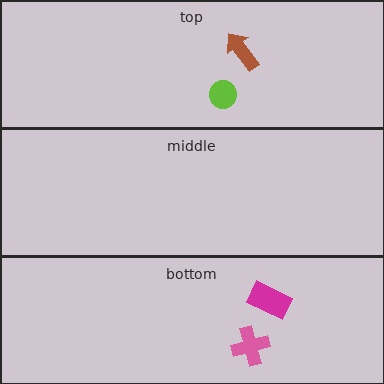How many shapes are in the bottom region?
2.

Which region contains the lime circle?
The top region.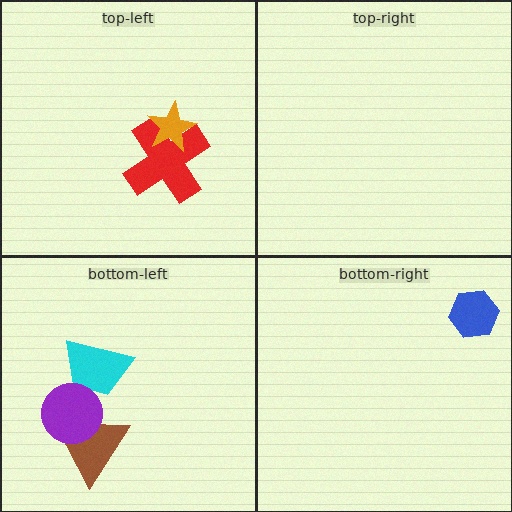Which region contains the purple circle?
The bottom-left region.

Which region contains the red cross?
The top-left region.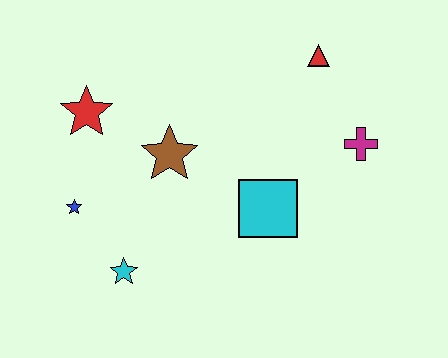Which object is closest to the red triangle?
The magenta cross is closest to the red triangle.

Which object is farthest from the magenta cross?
The blue star is farthest from the magenta cross.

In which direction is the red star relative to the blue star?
The red star is above the blue star.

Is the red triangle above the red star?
Yes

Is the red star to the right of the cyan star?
No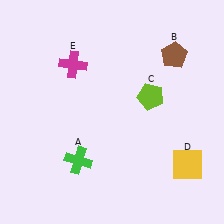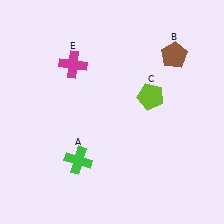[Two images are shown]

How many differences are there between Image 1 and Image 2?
There is 1 difference between the two images.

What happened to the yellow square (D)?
The yellow square (D) was removed in Image 2. It was in the bottom-right area of Image 1.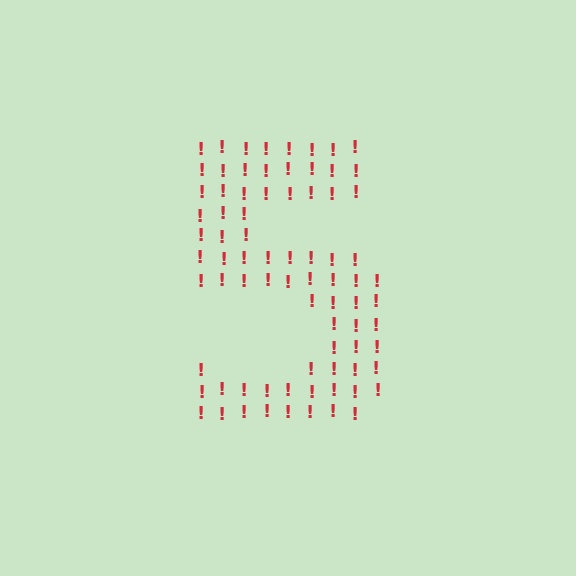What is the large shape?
The large shape is the digit 5.